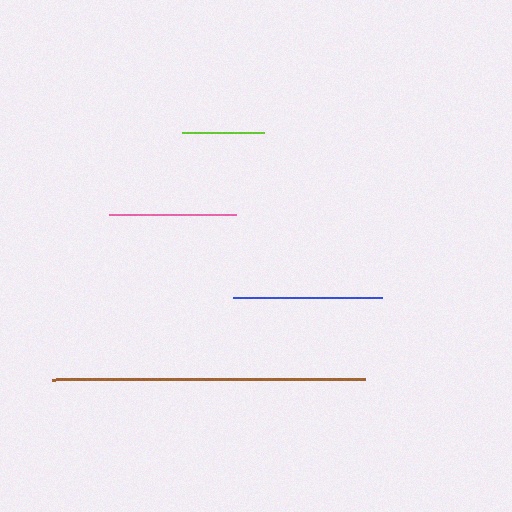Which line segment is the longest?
The brown line is the longest at approximately 313 pixels.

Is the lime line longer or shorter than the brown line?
The brown line is longer than the lime line.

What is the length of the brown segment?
The brown segment is approximately 313 pixels long.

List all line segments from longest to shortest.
From longest to shortest: brown, blue, pink, lime.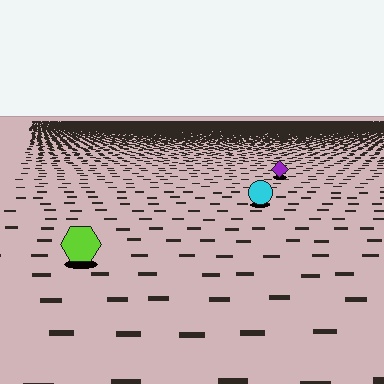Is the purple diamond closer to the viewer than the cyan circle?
No. The cyan circle is closer — you can tell from the texture gradient: the ground texture is coarser near it.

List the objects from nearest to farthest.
From nearest to farthest: the lime hexagon, the cyan circle, the purple diamond.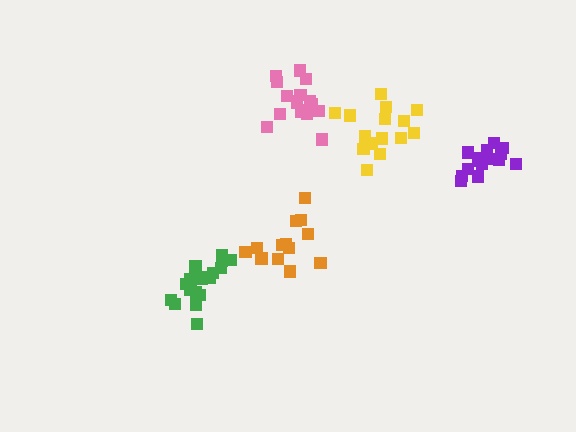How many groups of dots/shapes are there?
There are 5 groups.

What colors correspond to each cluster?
The clusters are colored: green, purple, pink, yellow, orange.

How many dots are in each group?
Group 1: 19 dots, Group 2: 15 dots, Group 3: 17 dots, Group 4: 16 dots, Group 5: 13 dots (80 total).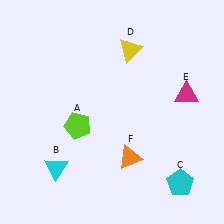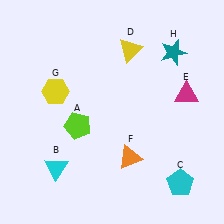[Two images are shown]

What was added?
A yellow hexagon (G), a teal star (H) were added in Image 2.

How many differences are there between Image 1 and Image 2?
There are 2 differences between the two images.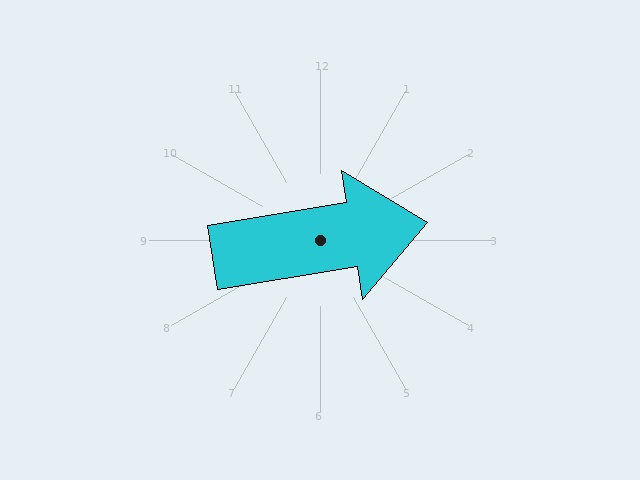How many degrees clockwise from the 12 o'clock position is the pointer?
Approximately 81 degrees.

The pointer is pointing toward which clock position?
Roughly 3 o'clock.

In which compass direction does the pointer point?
East.